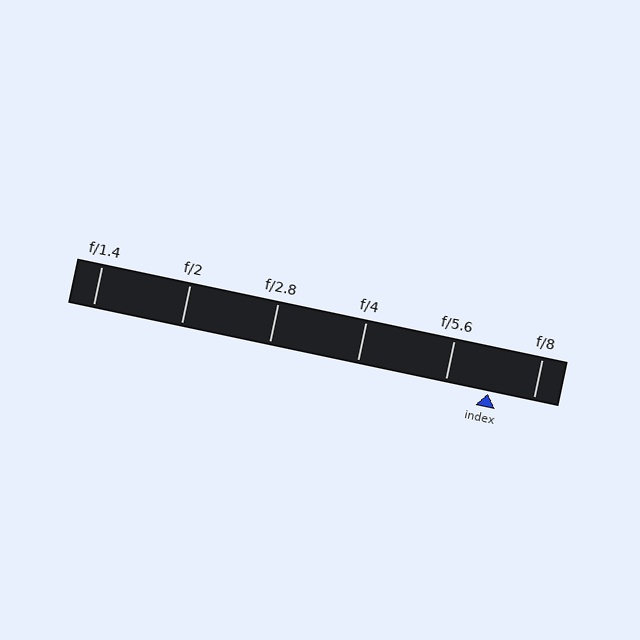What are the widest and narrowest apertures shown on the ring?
The widest aperture shown is f/1.4 and the narrowest is f/8.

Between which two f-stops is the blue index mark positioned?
The index mark is between f/5.6 and f/8.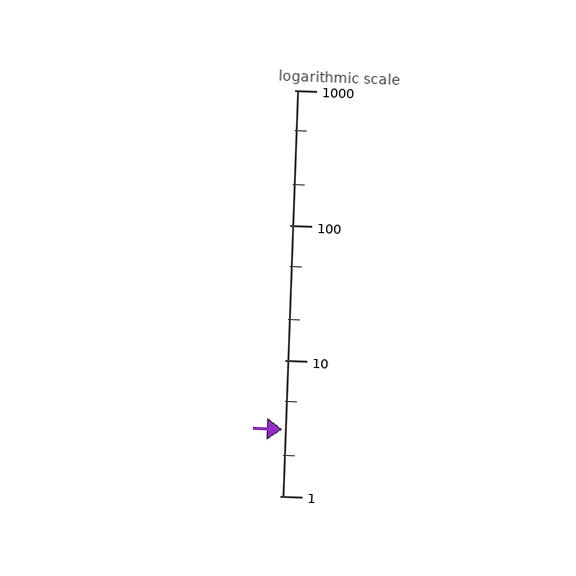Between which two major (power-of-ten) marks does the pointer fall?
The pointer is between 1 and 10.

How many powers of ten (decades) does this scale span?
The scale spans 3 decades, from 1 to 1000.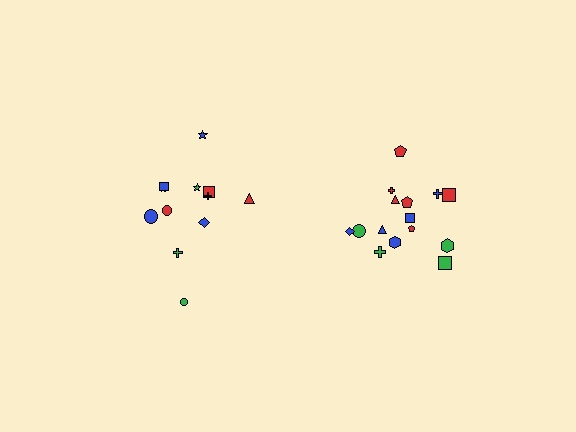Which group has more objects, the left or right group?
The right group.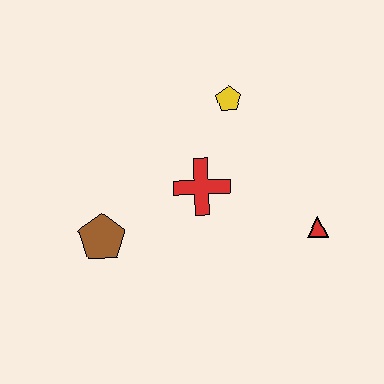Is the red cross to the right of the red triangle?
No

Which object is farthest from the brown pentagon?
The red triangle is farthest from the brown pentagon.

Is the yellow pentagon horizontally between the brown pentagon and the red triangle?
Yes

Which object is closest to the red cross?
The yellow pentagon is closest to the red cross.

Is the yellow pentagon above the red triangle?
Yes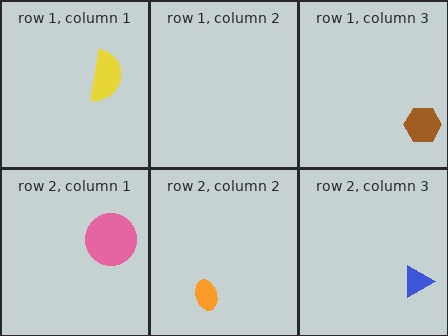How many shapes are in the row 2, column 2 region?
1.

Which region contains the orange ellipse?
The row 2, column 2 region.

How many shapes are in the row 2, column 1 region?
1.